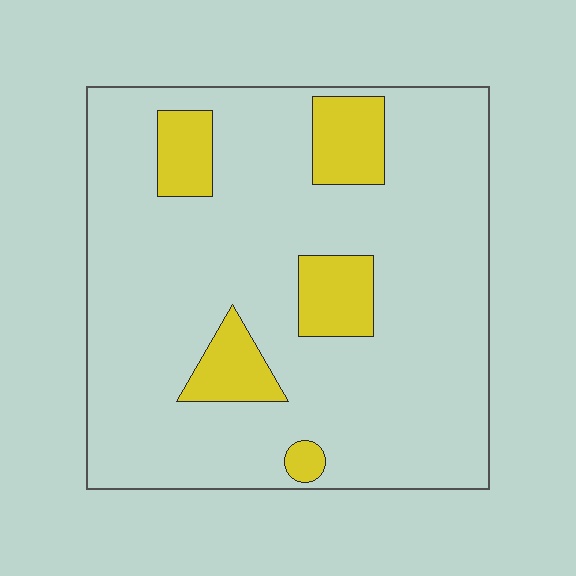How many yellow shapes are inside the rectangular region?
5.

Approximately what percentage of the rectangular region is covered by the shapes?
Approximately 15%.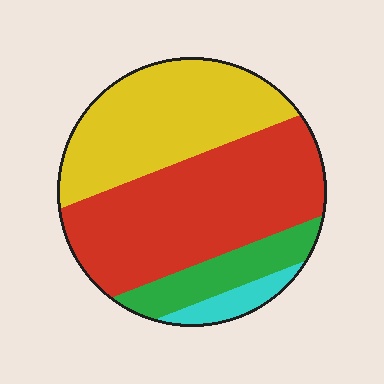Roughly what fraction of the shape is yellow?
Yellow covers about 35% of the shape.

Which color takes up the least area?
Cyan, at roughly 5%.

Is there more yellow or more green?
Yellow.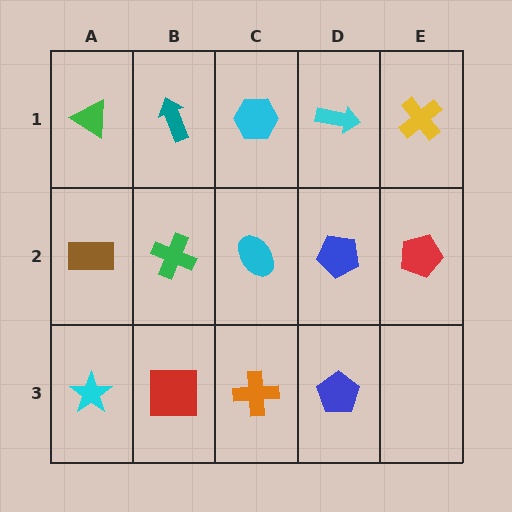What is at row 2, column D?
A blue pentagon.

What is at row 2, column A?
A brown rectangle.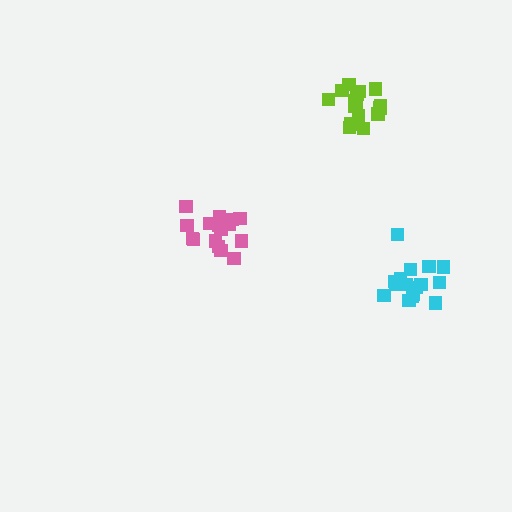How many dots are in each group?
Group 1: 17 dots, Group 2: 19 dots, Group 3: 16 dots (52 total).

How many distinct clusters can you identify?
There are 3 distinct clusters.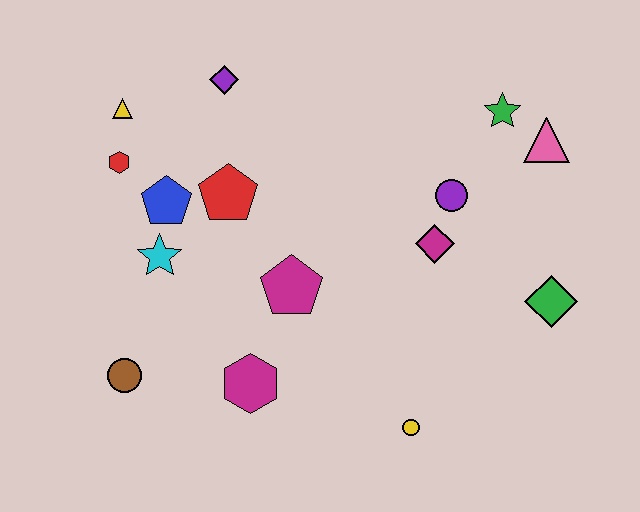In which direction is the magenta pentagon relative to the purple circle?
The magenta pentagon is to the left of the purple circle.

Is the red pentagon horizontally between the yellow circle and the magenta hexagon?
No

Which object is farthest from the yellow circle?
The yellow triangle is farthest from the yellow circle.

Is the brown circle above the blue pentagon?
No